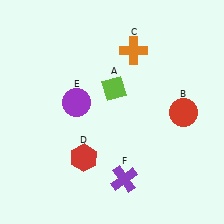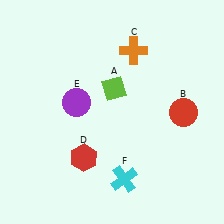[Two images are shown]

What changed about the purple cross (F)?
In Image 1, F is purple. In Image 2, it changed to cyan.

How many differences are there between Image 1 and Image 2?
There is 1 difference between the two images.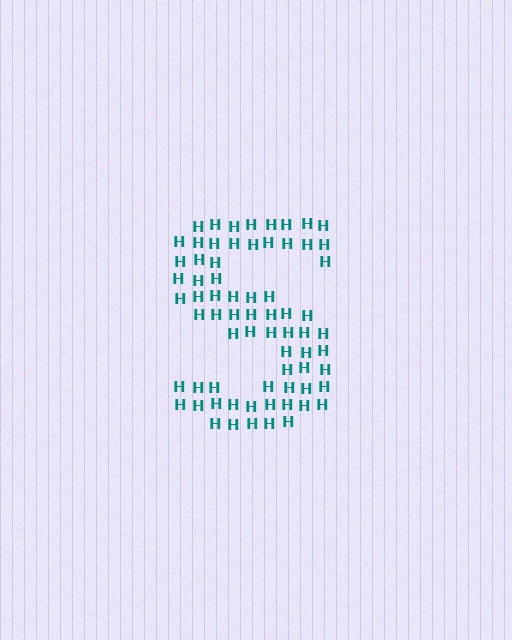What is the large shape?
The large shape is the letter S.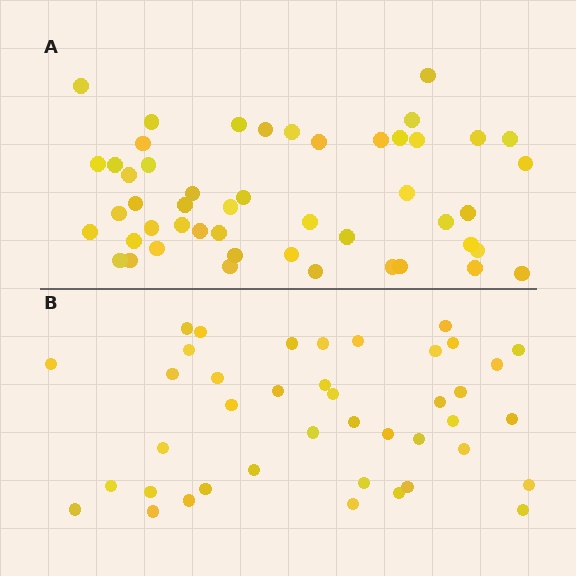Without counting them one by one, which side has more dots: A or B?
Region A (the top region) has more dots.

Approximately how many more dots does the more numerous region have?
Region A has roughly 8 or so more dots than region B.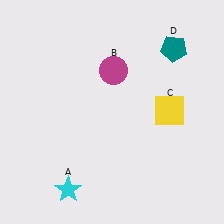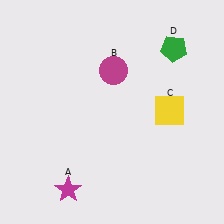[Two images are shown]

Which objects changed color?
A changed from cyan to magenta. D changed from teal to green.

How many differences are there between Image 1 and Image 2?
There are 2 differences between the two images.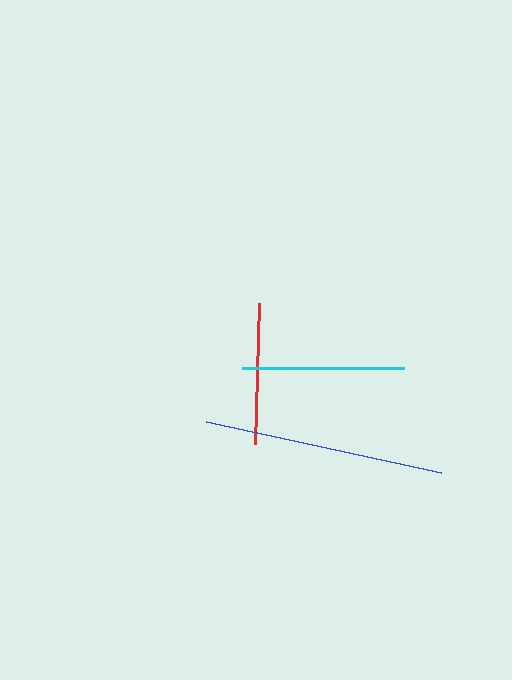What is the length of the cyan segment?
The cyan segment is approximately 163 pixels long.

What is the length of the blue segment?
The blue segment is approximately 241 pixels long.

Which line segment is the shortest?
The red line is the shortest at approximately 141 pixels.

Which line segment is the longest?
The blue line is the longest at approximately 241 pixels.